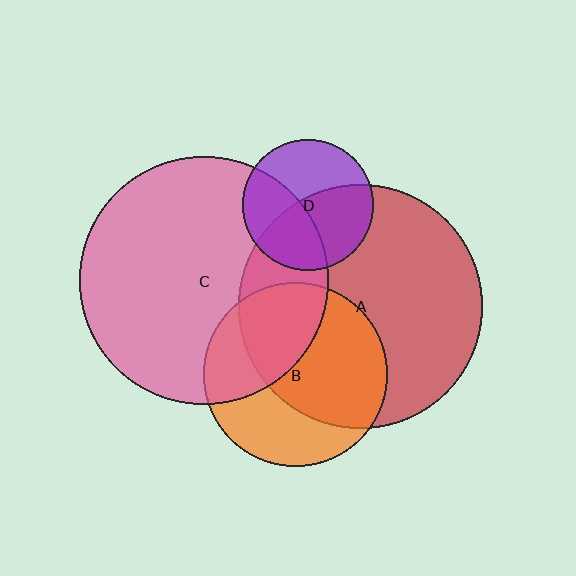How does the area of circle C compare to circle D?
Approximately 3.6 times.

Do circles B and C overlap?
Yes.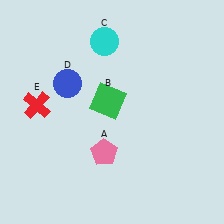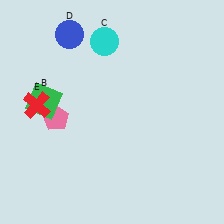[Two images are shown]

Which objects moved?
The objects that moved are: the pink pentagon (A), the green square (B), the blue circle (D).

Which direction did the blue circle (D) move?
The blue circle (D) moved up.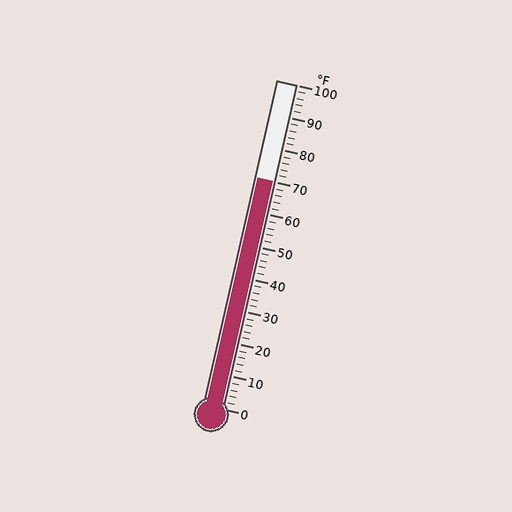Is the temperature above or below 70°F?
The temperature is at 70°F.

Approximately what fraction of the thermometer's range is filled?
The thermometer is filled to approximately 70% of its range.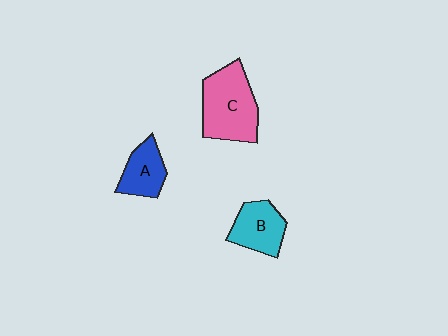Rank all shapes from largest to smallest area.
From largest to smallest: C (pink), B (cyan), A (blue).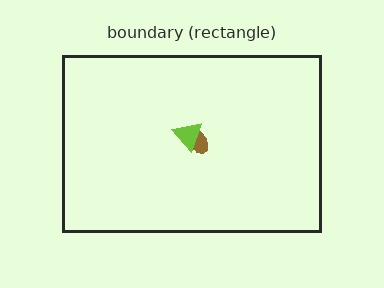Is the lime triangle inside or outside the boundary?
Inside.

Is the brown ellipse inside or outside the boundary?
Inside.